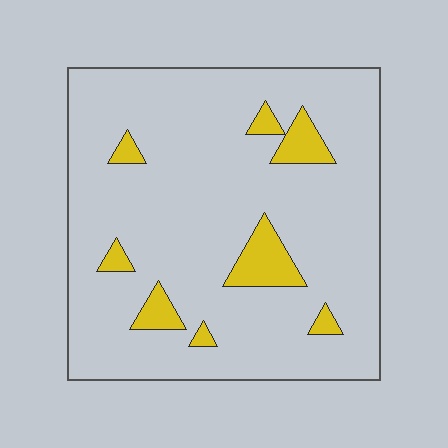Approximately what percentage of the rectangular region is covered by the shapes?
Approximately 10%.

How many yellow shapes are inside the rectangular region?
8.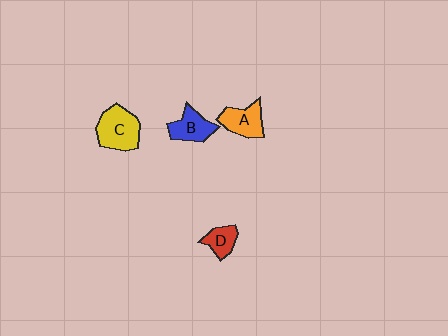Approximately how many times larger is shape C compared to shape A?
Approximately 1.4 times.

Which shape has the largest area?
Shape C (yellow).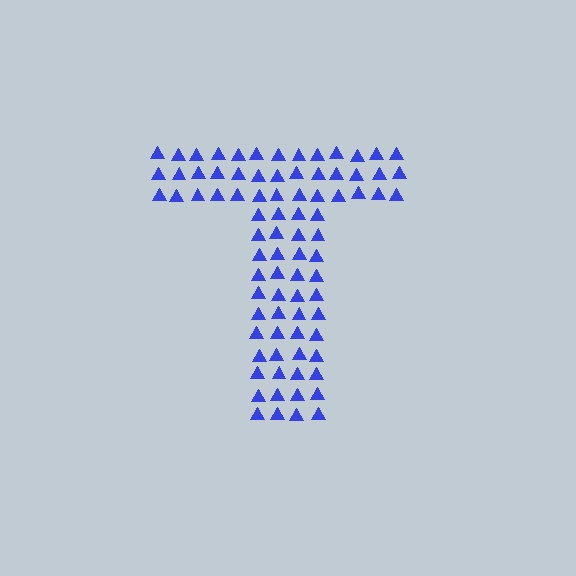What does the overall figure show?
The overall figure shows the letter T.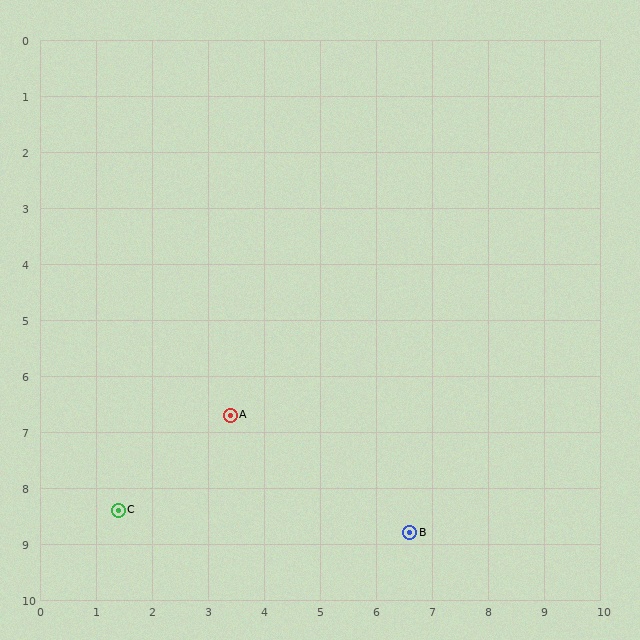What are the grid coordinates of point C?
Point C is at approximately (1.4, 8.4).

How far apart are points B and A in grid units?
Points B and A are about 3.8 grid units apart.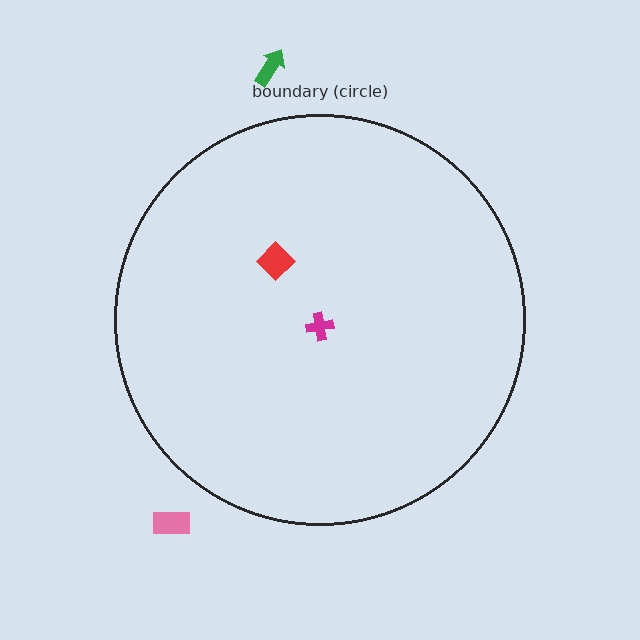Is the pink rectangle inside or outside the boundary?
Outside.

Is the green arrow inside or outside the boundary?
Outside.